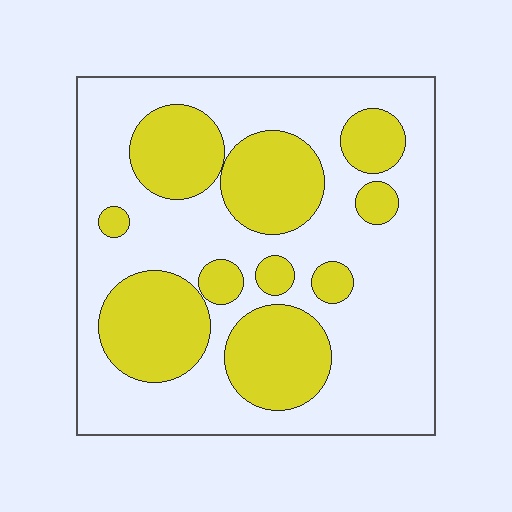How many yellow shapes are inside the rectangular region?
10.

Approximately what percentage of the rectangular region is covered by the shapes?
Approximately 35%.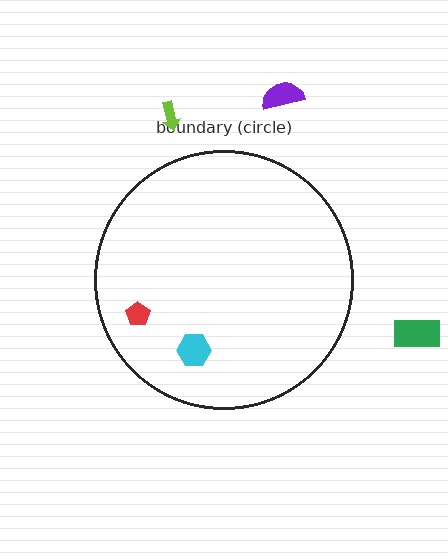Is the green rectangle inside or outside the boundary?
Outside.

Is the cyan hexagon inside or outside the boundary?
Inside.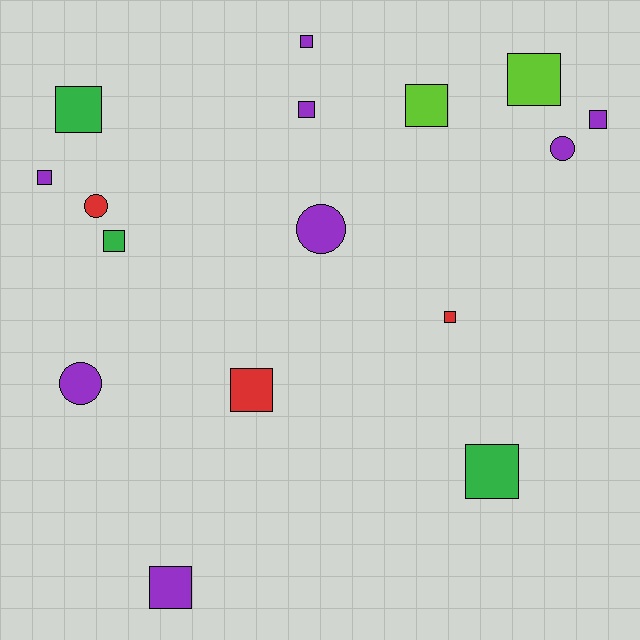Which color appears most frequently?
Purple, with 8 objects.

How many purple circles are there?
There are 3 purple circles.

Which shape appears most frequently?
Square, with 12 objects.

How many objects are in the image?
There are 16 objects.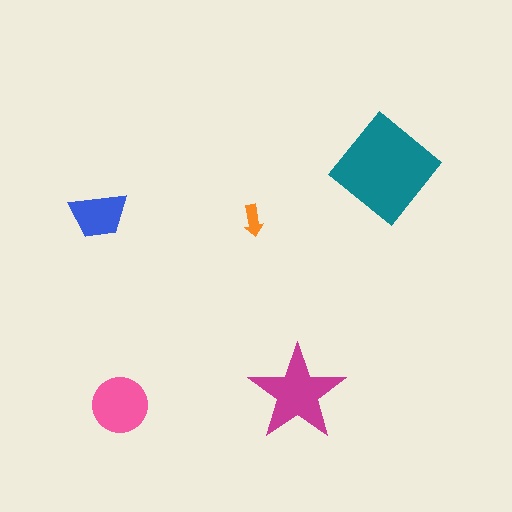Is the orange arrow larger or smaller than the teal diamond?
Smaller.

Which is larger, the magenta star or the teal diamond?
The teal diamond.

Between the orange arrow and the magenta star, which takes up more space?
The magenta star.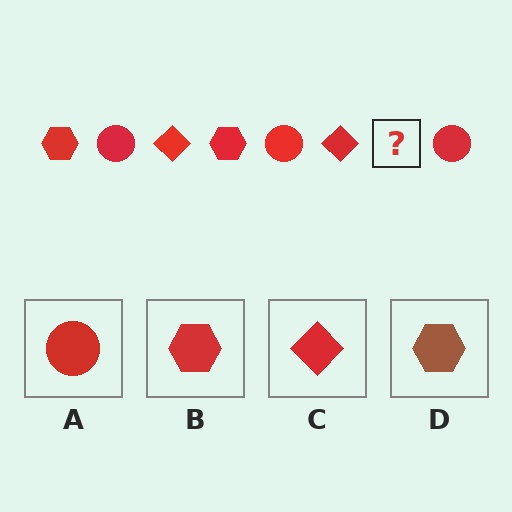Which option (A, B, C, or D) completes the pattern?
B.